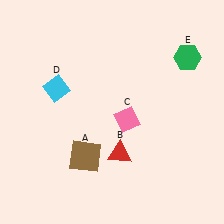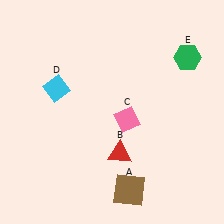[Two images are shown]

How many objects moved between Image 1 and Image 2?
1 object moved between the two images.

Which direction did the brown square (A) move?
The brown square (A) moved right.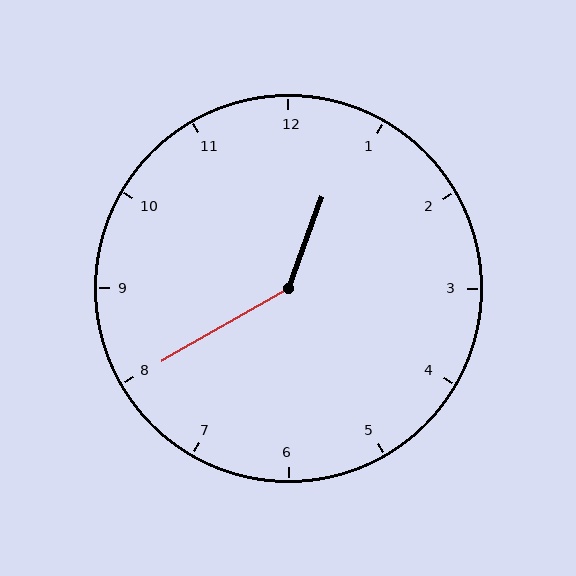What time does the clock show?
12:40.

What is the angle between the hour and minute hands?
Approximately 140 degrees.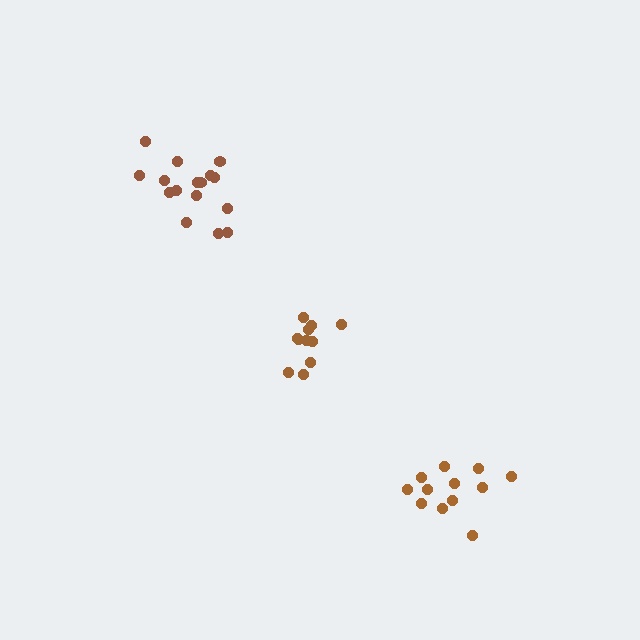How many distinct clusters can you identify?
There are 3 distinct clusters.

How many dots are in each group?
Group 1: 11 dots, Group 2: 16 dots, Group 3: 12 dots (39 total).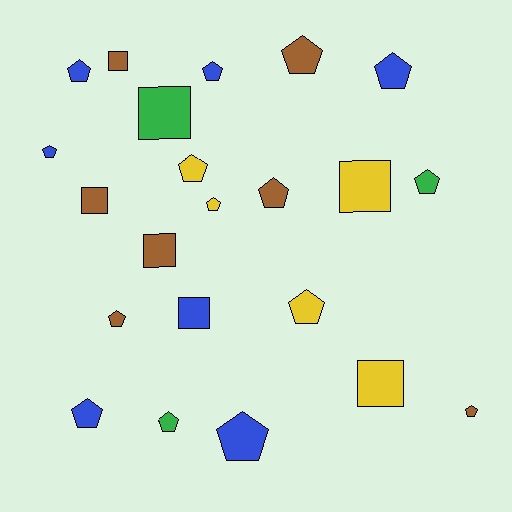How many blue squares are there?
There is 1 blue square.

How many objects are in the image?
There are 22 objects.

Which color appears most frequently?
Blue, with 7 objects.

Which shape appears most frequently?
Pentagon, with 15 objects.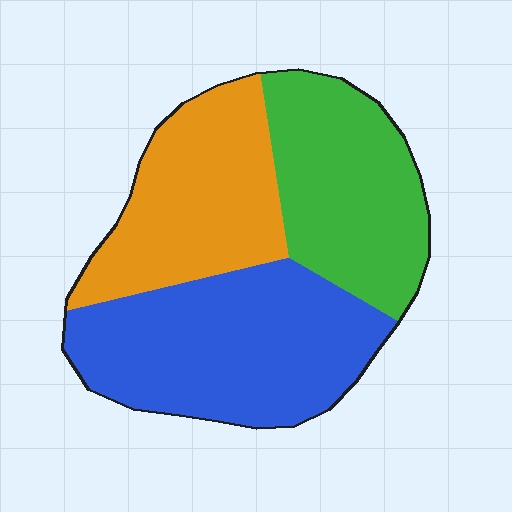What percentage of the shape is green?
Green takes up about one third (1/3) of the shape.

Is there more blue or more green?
Blue.